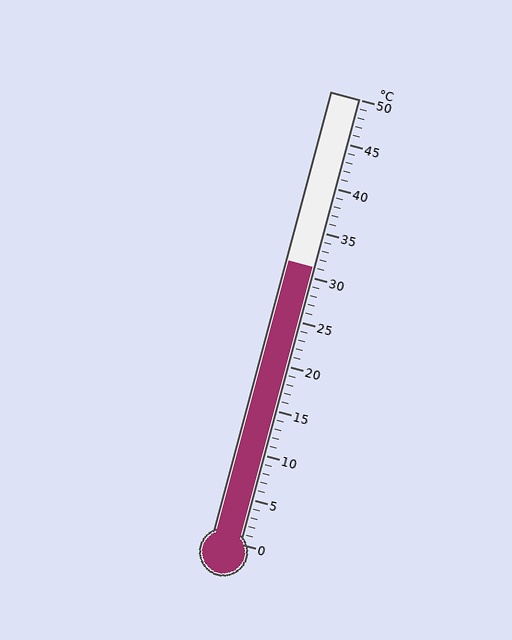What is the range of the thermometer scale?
The thermometer scale ranges from 0°C to 50°C.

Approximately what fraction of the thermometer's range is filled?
The thermometer is filled to approximately 60% of its range.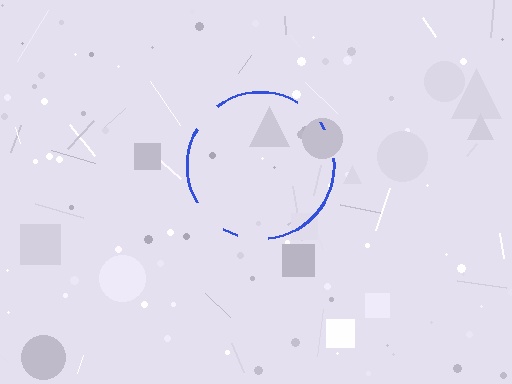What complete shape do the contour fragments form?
The contour fragments form a circle.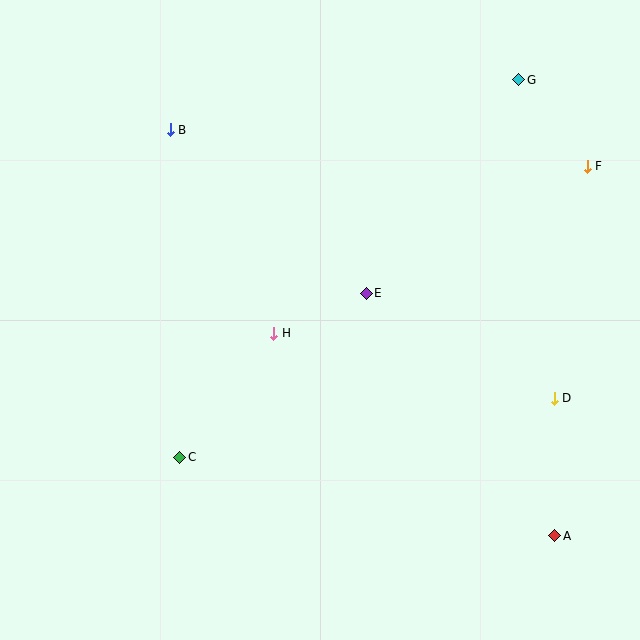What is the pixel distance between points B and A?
The distance between B and A is 559 pixels.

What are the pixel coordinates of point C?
Point C is at (180, 457).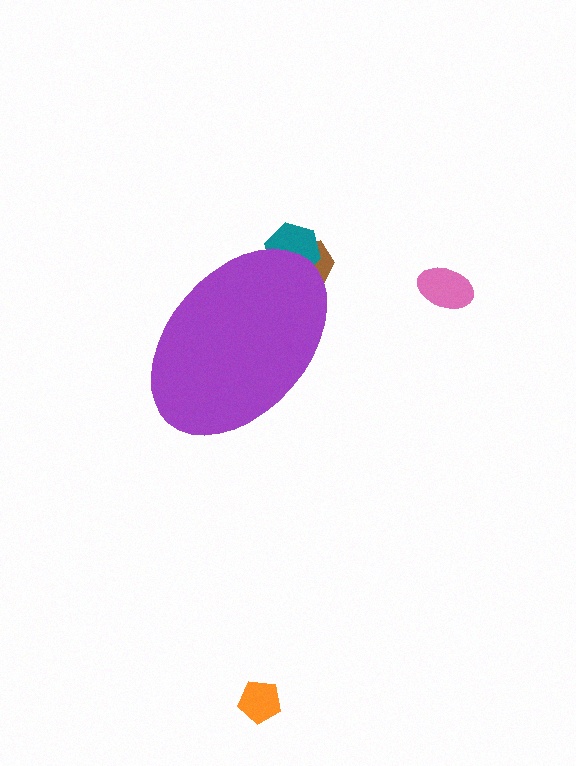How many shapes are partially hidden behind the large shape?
2 shapes are partially hidden.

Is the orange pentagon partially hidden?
No, the orange pentagon is fully visible.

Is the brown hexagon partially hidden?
Yes, the brown hexagon is partially hidden behind the purple ellipse.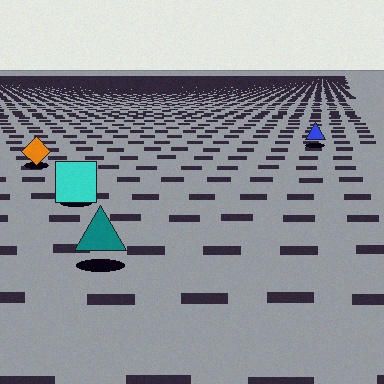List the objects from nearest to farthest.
From nearest to farthest: the teal triangle, the cyan square, the orange diamond, the blue triangle.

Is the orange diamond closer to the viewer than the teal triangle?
No. The teal triangle is closer — you can tell from the texture gradient: the ground texture is coarser near it.